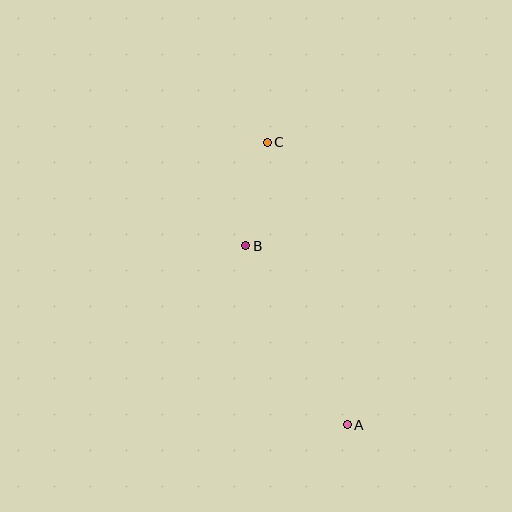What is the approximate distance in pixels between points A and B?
The distance between A and B is approximately 206 pixels.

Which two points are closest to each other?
Points B and C are closest to each other.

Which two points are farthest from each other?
Points A and C are farthest from each other.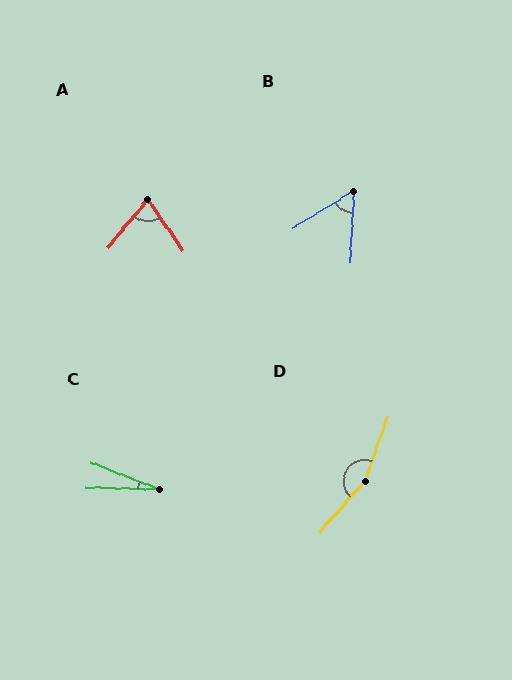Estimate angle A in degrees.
Approximately 74 degrees.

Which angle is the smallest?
C, at approximately 20 degrees.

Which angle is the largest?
D, at approximately 158 degrees.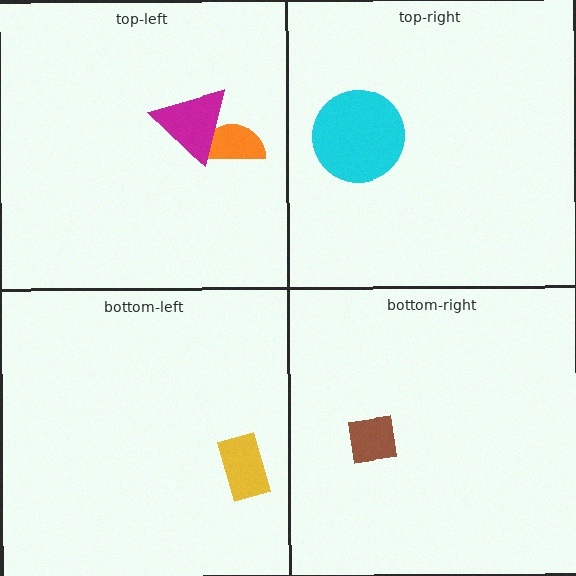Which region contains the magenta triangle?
The top-left region.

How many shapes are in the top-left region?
2.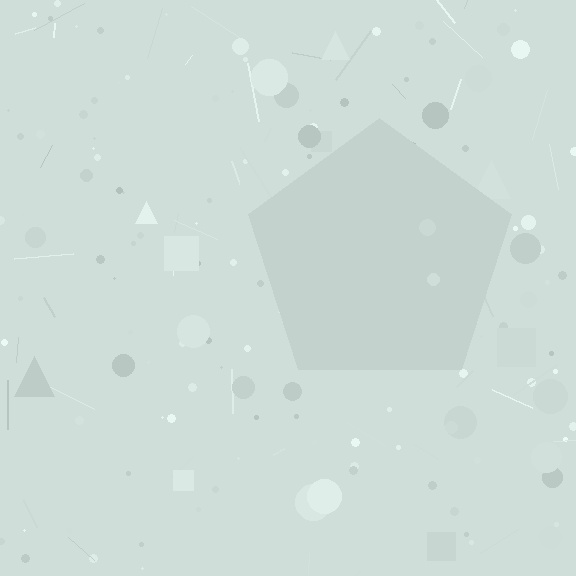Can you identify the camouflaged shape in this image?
The camouflaged shape is a pentagon.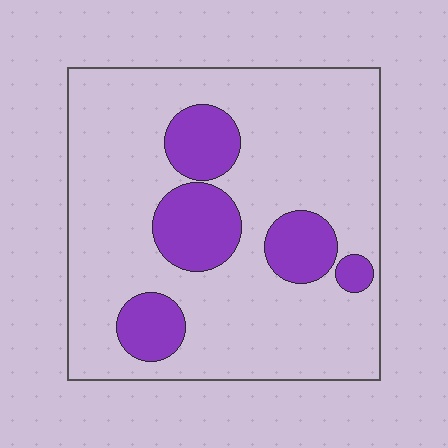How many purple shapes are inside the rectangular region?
5.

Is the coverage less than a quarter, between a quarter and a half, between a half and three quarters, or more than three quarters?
Less than a quarter.